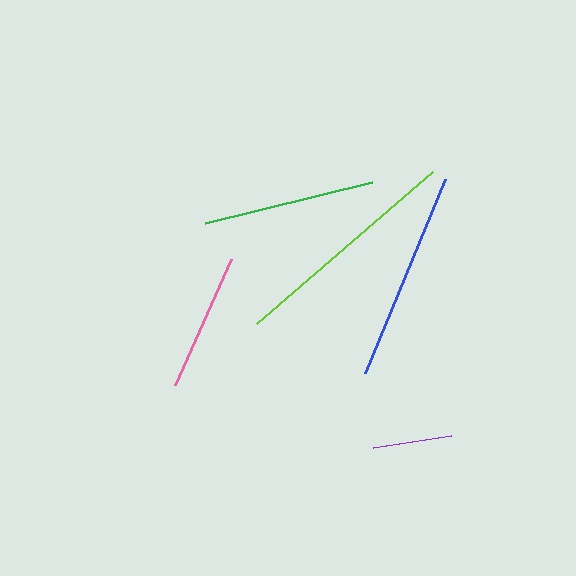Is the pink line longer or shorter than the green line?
The green line is longer than the pink line.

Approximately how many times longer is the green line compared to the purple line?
The green line is approximately 2.2 times the length of the purple line.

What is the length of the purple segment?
The purple segment is approximately 79 pixels long.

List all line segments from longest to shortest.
From longest to shortest: lime, blue, green, pink, purple.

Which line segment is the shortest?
The purple line is the shortest at approximately 79 pixels.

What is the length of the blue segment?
The blue segment is approximately 210 pixels long.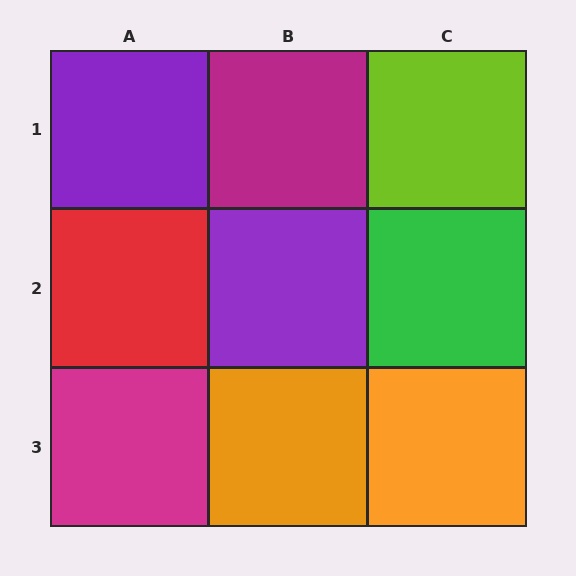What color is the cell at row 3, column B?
Orange.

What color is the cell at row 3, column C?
Orange.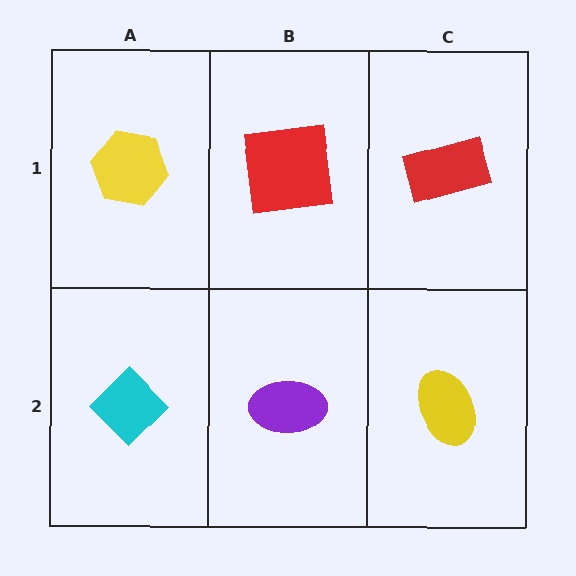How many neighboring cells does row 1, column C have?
2.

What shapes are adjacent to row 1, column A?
A cyan diamond (row 2, column A), a red square (row 1, column B).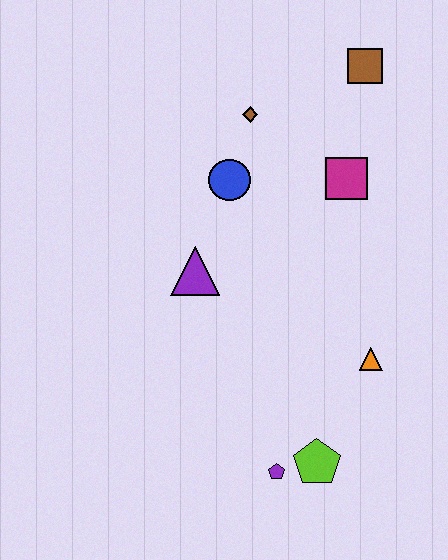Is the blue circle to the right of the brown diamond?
No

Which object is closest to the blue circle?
The brown diamond is closest to the blue circle.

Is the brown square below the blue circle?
No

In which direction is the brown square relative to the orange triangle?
The brown square is above the orange triangle.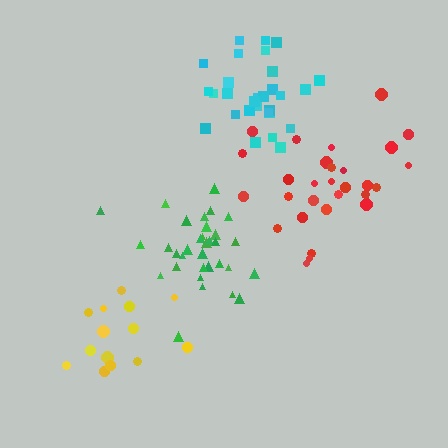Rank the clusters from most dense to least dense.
green, cyan, red, yellow.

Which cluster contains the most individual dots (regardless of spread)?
Green (33).